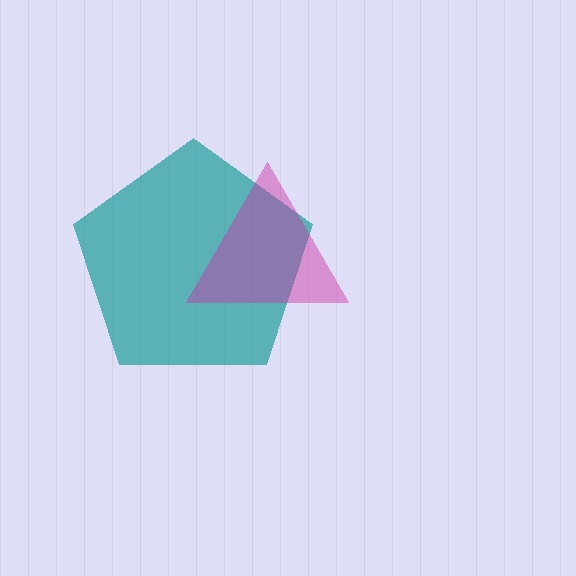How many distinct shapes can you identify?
There are 2 distinct shapes: a teal pentagon, a magenta triangle.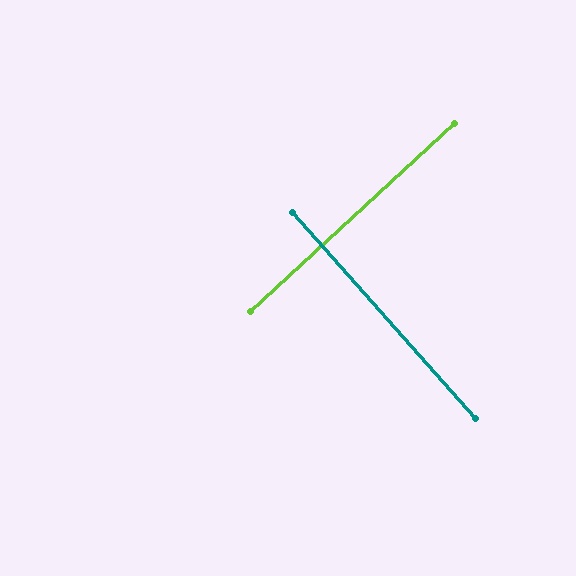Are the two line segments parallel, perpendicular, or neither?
Perpendicular — they meet at approximately 89°.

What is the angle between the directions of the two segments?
Approximately 89 degrees.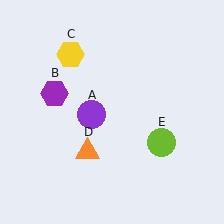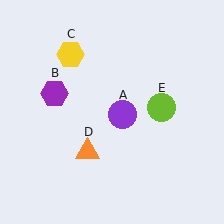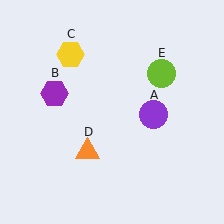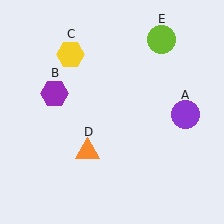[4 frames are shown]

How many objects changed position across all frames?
2 objects changed position: purple circle (object A), lime circle (object E).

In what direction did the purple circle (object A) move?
The purple circle (object A) moved right.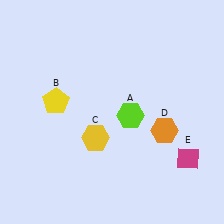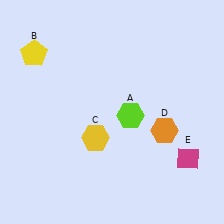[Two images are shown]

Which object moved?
The yellow pentagon (B) moved up.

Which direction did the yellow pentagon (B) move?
The yellow pentagon (B) moved up.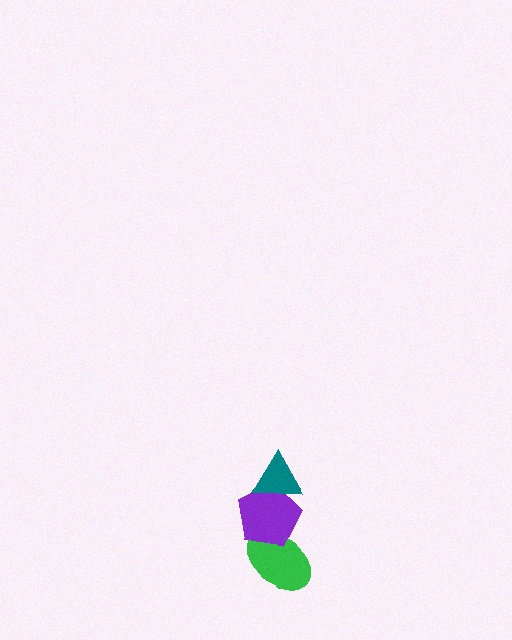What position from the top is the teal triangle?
The teal triangle is 1st from the top.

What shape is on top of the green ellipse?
The purple pentagon is on top of the green ellipse.